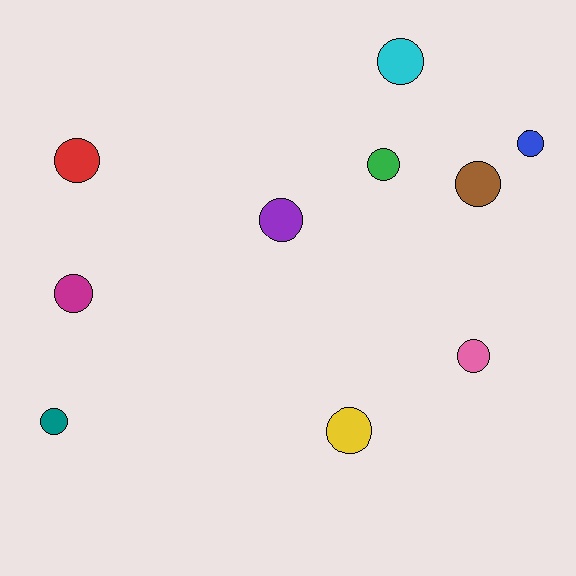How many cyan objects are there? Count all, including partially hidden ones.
There is 1 cyan object.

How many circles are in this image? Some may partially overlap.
There are 10 circles.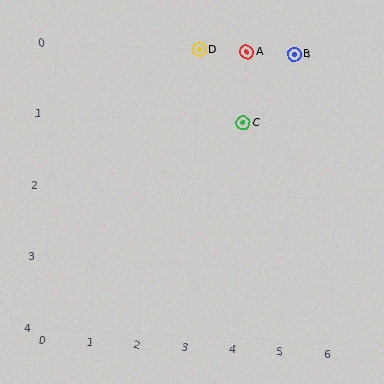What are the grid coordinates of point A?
Point A is at grid coordinates (4, 0).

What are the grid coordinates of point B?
Point B is at grid coordinates (5, 0).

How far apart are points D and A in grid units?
Points D and A are 1 column apart.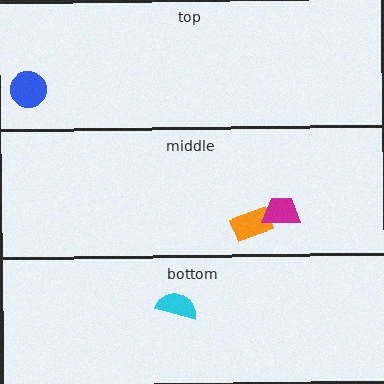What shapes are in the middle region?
The orange rectangle, the magenta trapezoid.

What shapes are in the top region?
The blue circle.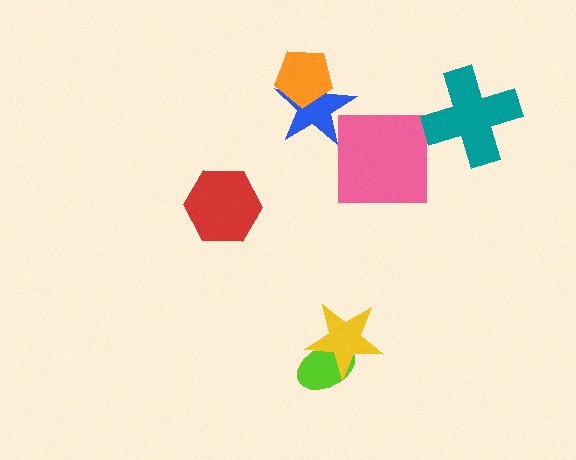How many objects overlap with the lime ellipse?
1 object overlaps with the lime ellipse.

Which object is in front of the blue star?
The orange pentagon is in front of the blue star.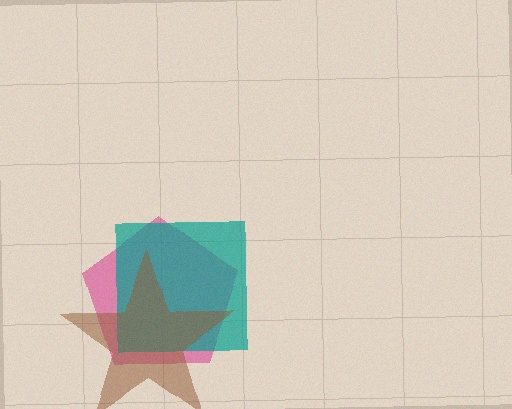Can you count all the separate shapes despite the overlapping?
Yes, there are 3 separate shapes.